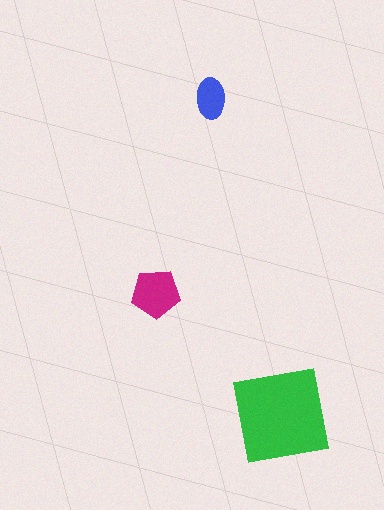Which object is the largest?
The green square.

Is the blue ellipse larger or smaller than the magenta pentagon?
Smaller.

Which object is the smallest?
The blue ellipse.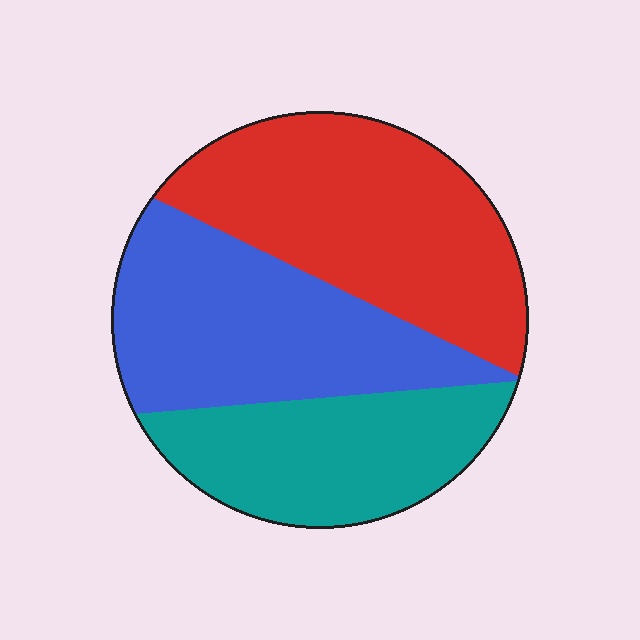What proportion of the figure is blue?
Blue covers about 35% of the figure.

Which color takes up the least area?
Teal, at roughly 25%.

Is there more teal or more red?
Red.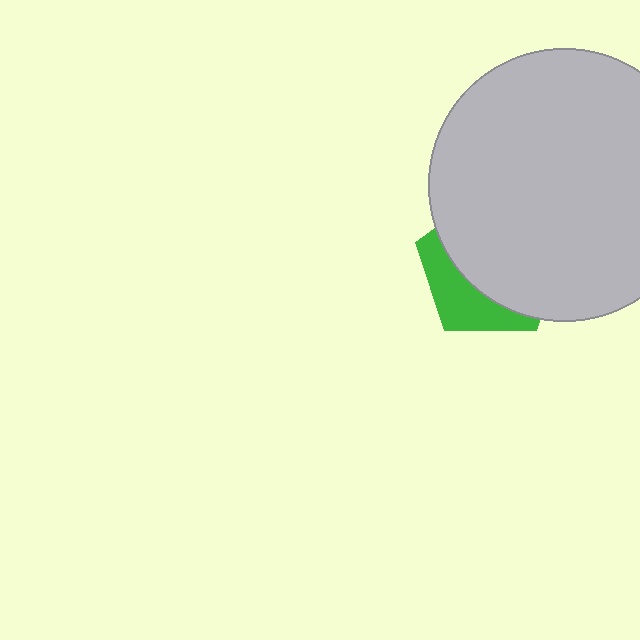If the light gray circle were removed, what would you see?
You would see the complete green pentagon.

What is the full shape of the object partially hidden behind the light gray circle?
The partially hidden object is a green pentagon.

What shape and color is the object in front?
The object in front is a light gray circle.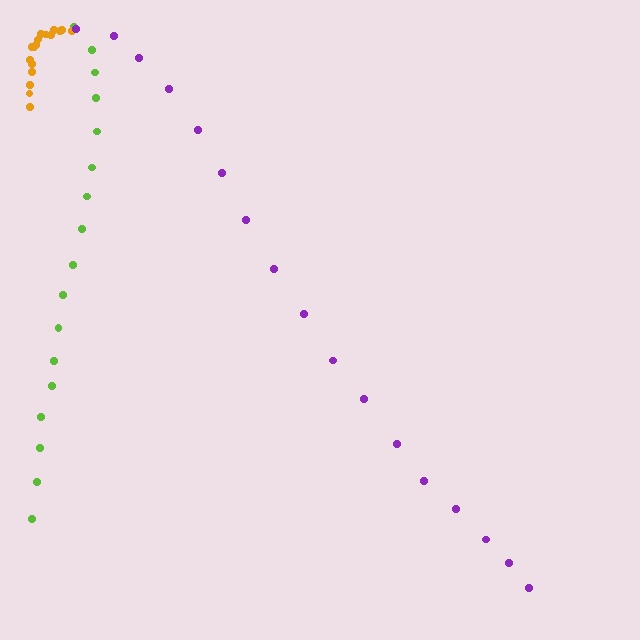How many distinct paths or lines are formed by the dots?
There are 3 distinct paths.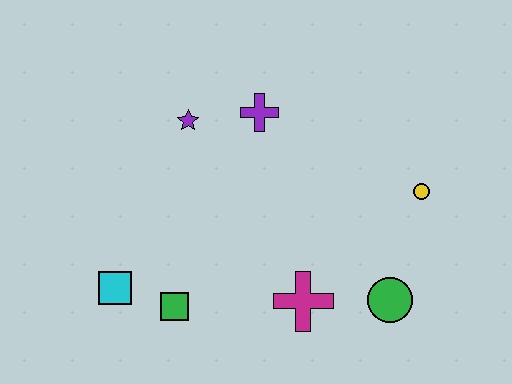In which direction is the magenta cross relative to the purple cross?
The magenta cross is below the purple cross.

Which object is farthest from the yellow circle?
The cyan square is farthest from the yellow circle.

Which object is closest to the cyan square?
The green square is closest to the cyan square.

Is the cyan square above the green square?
Yes